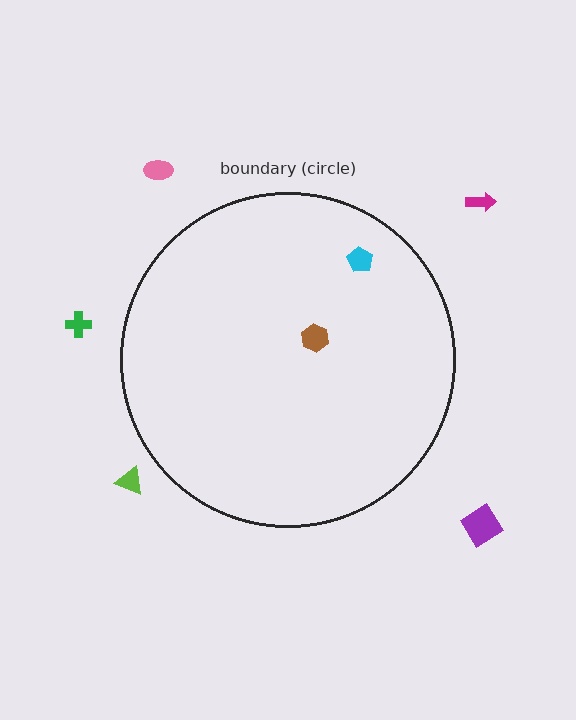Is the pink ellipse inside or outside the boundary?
Outside.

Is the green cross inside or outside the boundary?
Outside.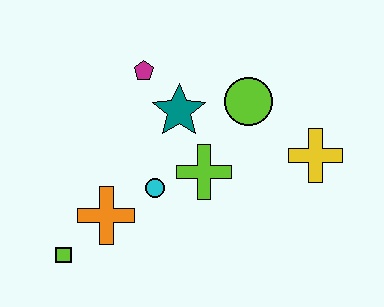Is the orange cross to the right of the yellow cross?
No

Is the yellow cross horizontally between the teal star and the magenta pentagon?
No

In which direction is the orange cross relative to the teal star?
The orange cross is below the teal star.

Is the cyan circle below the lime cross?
Yes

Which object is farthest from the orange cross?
The yellow cross is farthest from the orange cross.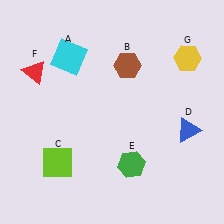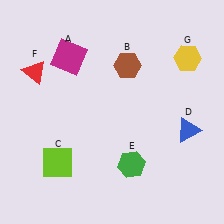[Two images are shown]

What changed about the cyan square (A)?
In Image 1, A is cyan. In Image 2, it changed to magenta.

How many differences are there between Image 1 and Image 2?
There is 1 difference between the two images.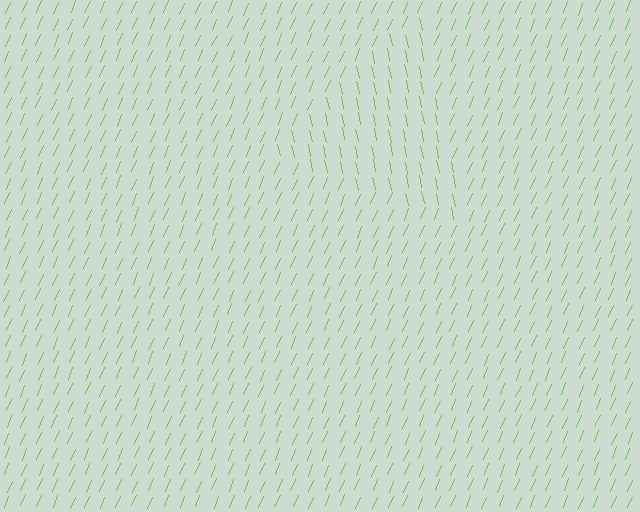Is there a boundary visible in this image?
Yes, there is a texture boundary formed by a change in line orientation.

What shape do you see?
I see a triangle.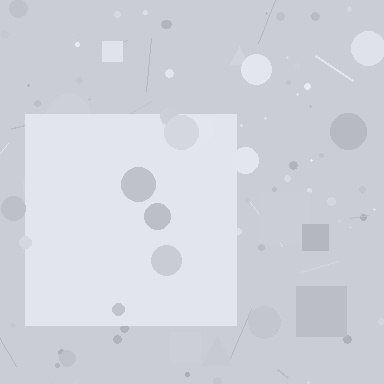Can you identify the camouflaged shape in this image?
The camouflaged shape is a square.